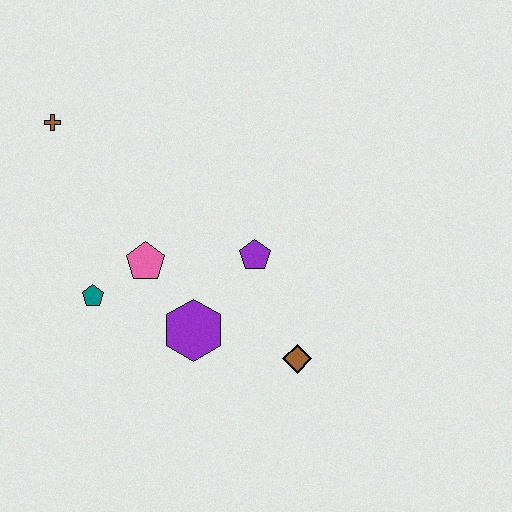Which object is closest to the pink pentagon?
The teal pentagon is closest to the pink pentagon.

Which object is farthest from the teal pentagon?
The brown diamond is farthest from the teal pentagon.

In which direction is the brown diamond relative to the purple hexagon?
The brown diamond is to the right of the purple hexagon.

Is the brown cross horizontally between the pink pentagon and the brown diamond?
No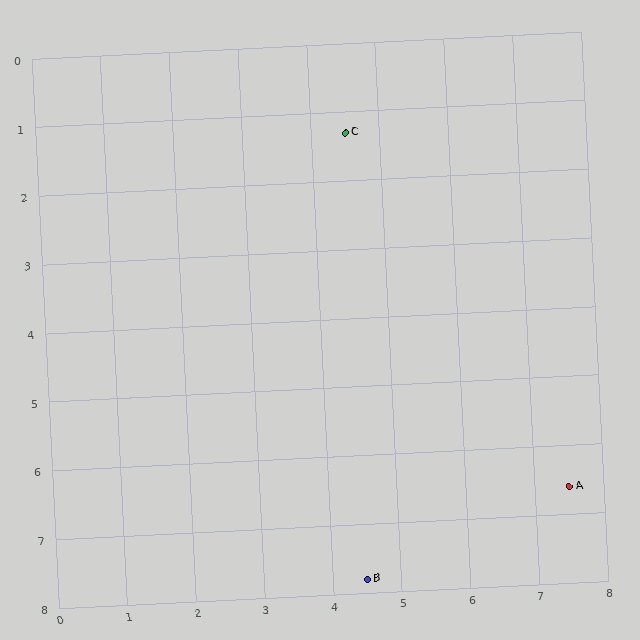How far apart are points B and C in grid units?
Points B and C are about 6.5 grid units apart.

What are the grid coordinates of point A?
Point A is at approximately (7.5, 6.6).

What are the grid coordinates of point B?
Point B is at approximately (4.5, 7.8).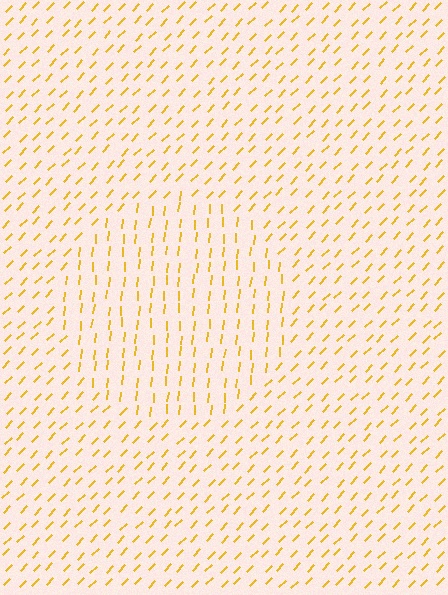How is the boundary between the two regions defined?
The boundary is defined purely by a change in line orientation (approximately 39 degrees difference). All lines are the same color and thickness.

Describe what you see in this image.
The image is filled with small yellow line segments. A circle region in the image has lines oriented differently from the surrounding lines, creating a visible texture boundary.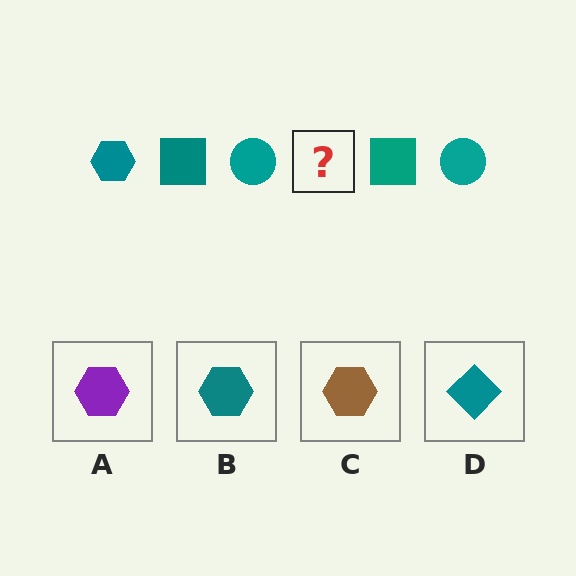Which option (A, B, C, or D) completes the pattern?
B.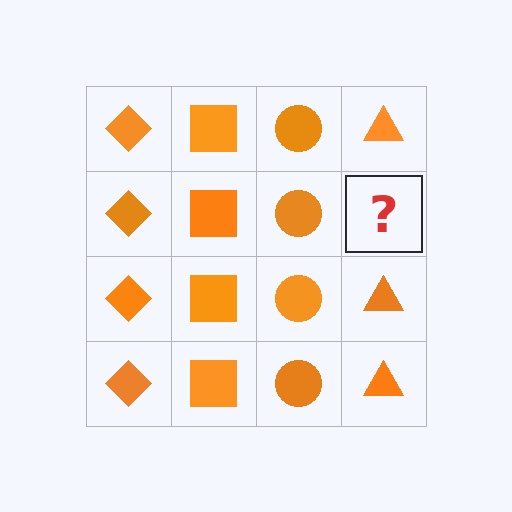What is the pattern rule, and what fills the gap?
The rule is that each column has a consistent shape. The gap should be filled with an orange triangle.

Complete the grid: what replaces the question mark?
The question mark should be replaced with an orange triangle.